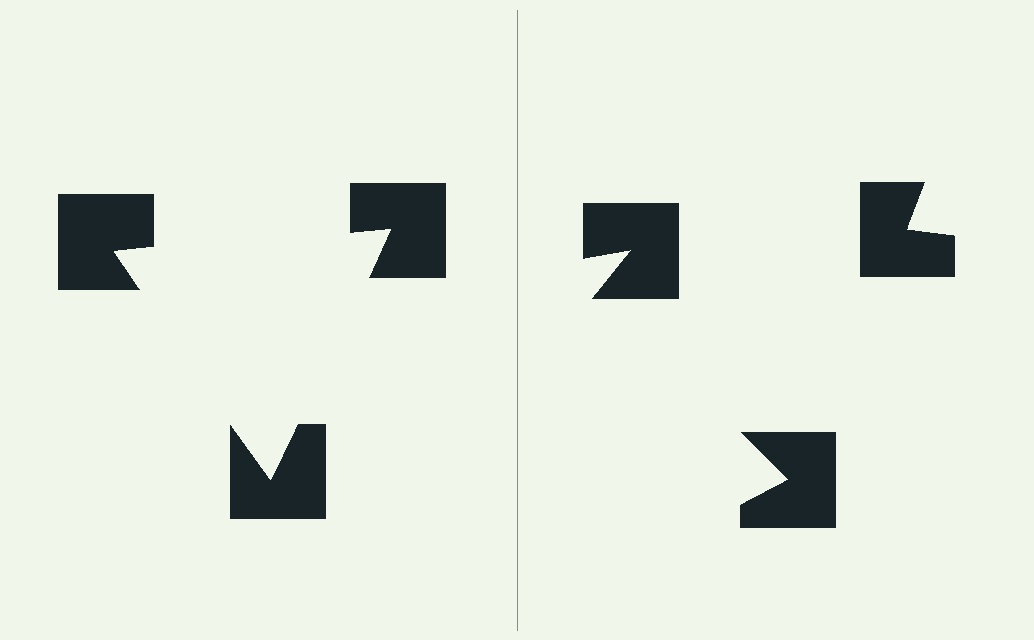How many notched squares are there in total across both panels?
6 — 3 on each side.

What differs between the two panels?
The notched squares are positioned identically on both sides; only the wedge orientations differ. On the left they align to a triangle; on the right they are misaligned.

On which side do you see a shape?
An illusory triangle appears on the left side. On the right side the wedge cuts are rotated, so no coherent shape forms.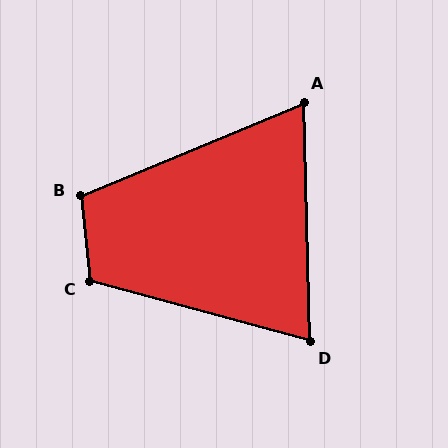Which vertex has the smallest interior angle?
A, at approximately 69 degrees.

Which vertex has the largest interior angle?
C, at approximately 111 degrees.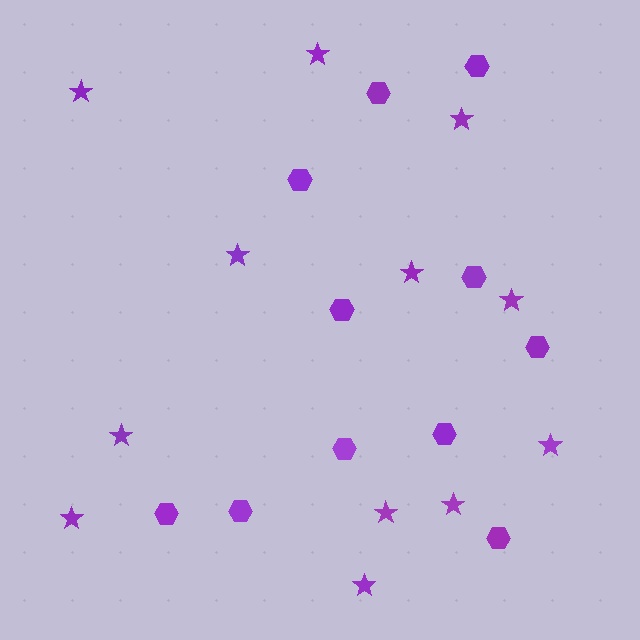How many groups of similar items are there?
There are 2 groups: one group of stars (12) and one group of hexagons (11).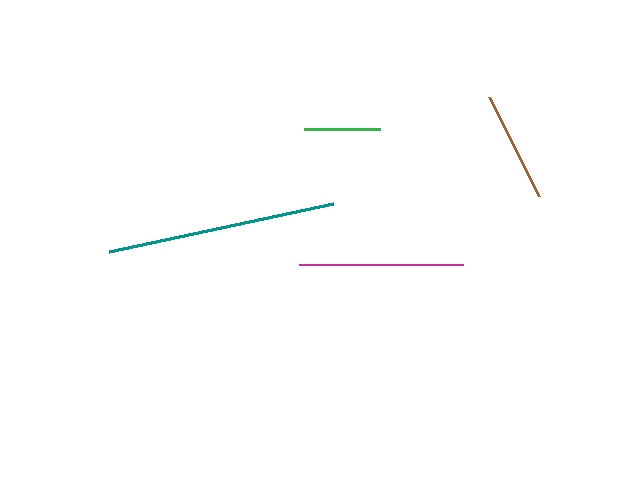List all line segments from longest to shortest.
From longest to shortest: teal, magenta, brown, green.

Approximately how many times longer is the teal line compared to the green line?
The teal line is approximately 3.0 times the length of the green line.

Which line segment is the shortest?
The green line is the shortest at approximately 76 pixels.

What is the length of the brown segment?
The brown segment is approximately 110 pixels long.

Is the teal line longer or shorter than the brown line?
The teal line is longer than the brown line.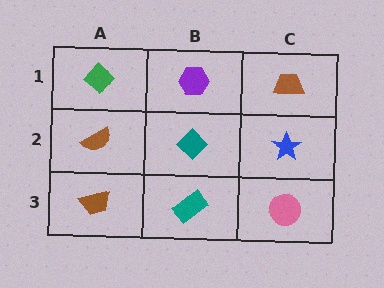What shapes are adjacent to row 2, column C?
A brown trapezoid (row 1, column C), a pink circle (row 3, column C), a teal diamond (row 2, column B).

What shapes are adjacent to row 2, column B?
A purple hexagon (row 1, column B), a teal rectangle (row 3, column B), a brown semicircle (row 2, column A), a blue star (row 2, column C).